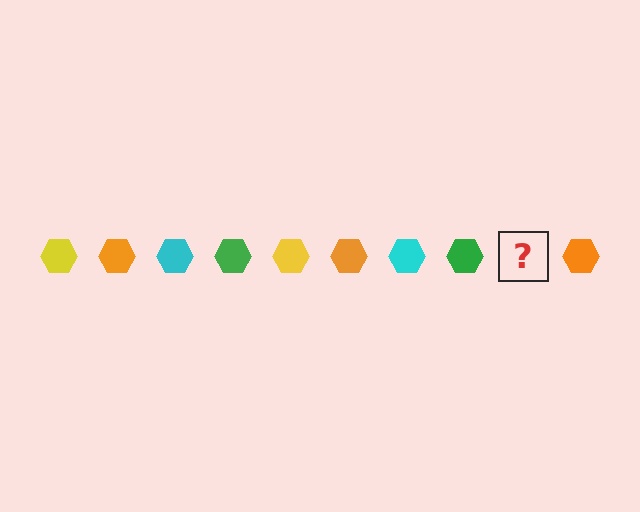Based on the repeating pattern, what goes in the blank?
The blank should be a yellow hexagon.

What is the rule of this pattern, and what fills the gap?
The rule is that the pattern cycles through yellow, orange, cyan, green hexagons. The gap should be filled with a yellow hexagon.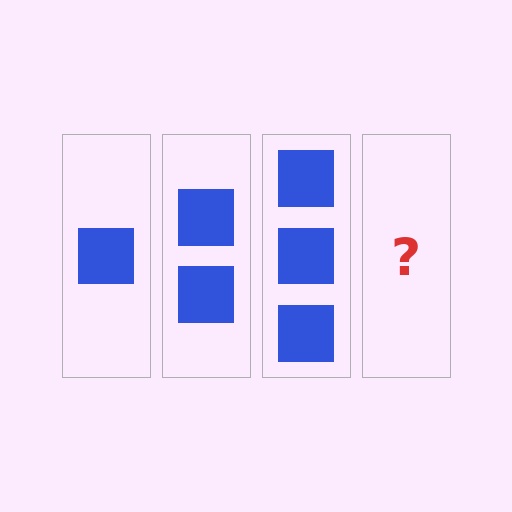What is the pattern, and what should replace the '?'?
The pattern is that each step adds one more square. The '?' should be 4 squares.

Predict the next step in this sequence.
The next step is 4 squares.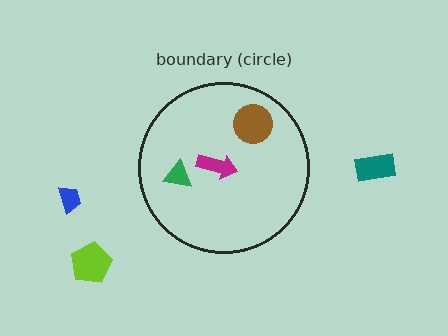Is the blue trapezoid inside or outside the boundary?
Outside.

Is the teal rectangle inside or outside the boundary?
Outside.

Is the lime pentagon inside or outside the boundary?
Outside.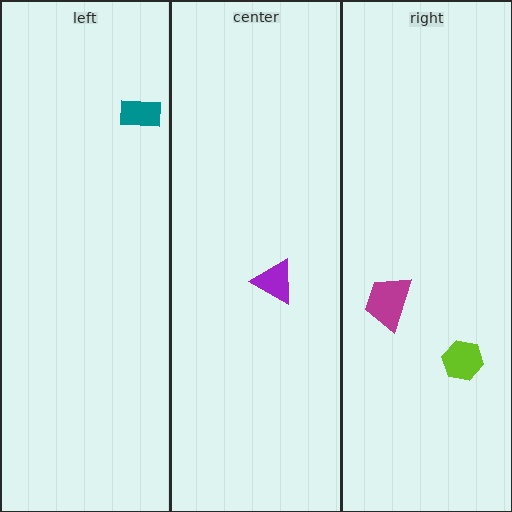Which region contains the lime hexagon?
The right region.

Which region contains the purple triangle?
The center region.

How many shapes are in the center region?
1.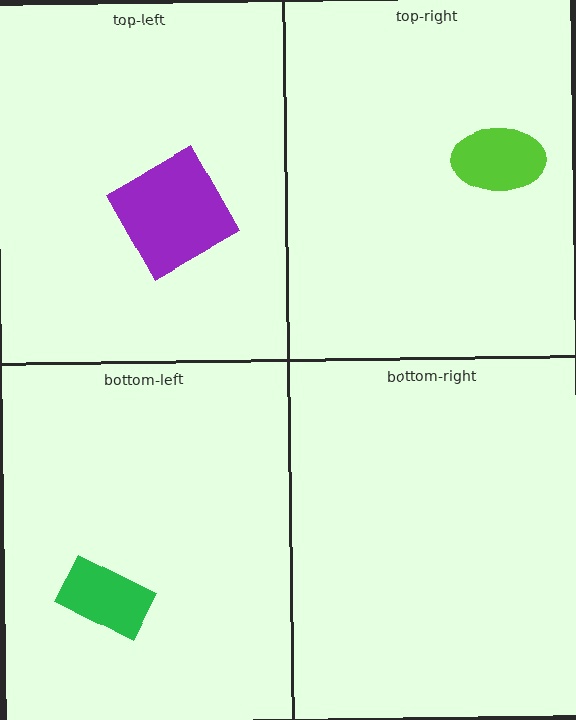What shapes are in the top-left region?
The purple square.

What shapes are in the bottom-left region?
The green rectangle.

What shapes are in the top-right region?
The lime ellipse.